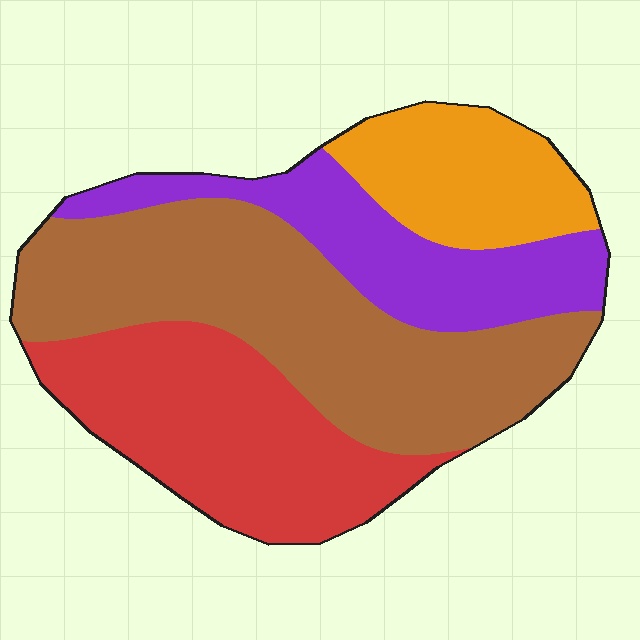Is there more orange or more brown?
Brown.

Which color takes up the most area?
Brown, at roughly 40%.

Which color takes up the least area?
Orange, at roughly 15%.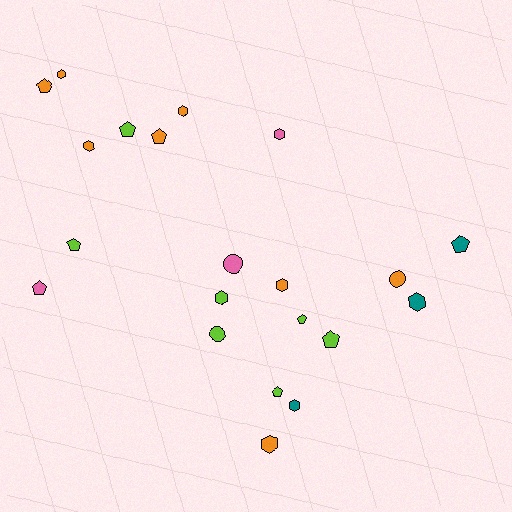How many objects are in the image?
There are 21 objects.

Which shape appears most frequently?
Pentagon, with 9 objects.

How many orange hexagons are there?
There are 5 orange hexagons.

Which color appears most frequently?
Orange, with 8 objects.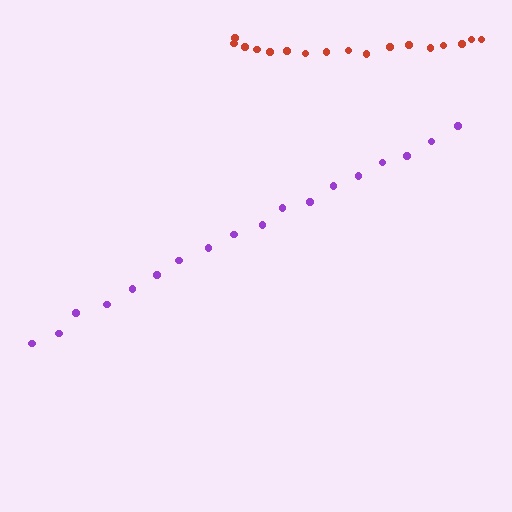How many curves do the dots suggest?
There are 2 distinct paths.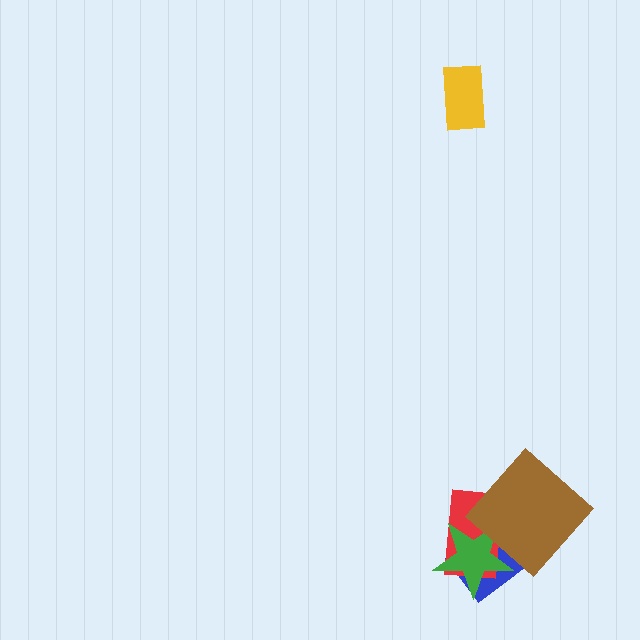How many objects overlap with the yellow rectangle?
0 objects overlap with the yellow rectangle.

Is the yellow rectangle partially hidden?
No, no other shape covers it.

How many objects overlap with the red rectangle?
3 objects overlap with the red rectangle.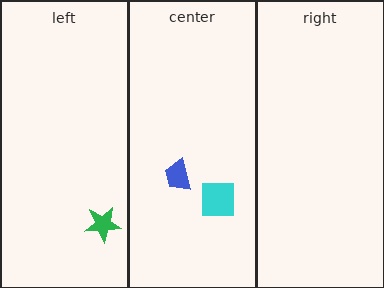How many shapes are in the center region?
2.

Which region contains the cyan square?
The center region.